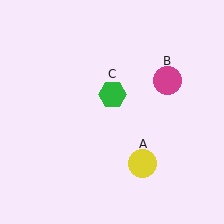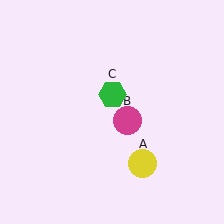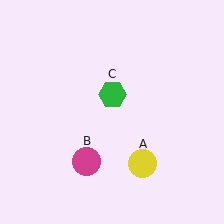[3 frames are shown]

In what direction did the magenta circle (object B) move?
The magenta circle (object B) moved down and to the left.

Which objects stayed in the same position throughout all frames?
Yellow circle (object A) and green hexagon (object C) remained stationary.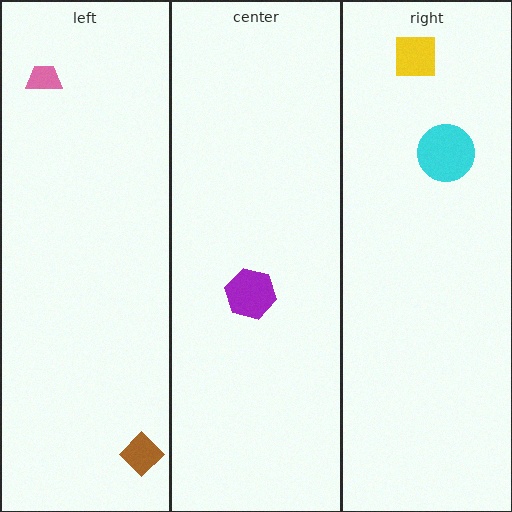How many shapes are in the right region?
2.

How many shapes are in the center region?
1.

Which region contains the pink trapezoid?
The left region.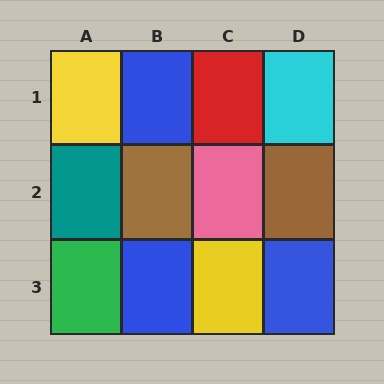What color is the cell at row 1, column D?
Cyan.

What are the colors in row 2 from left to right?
Teal, brown, pink, brown.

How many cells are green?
1 cell is green.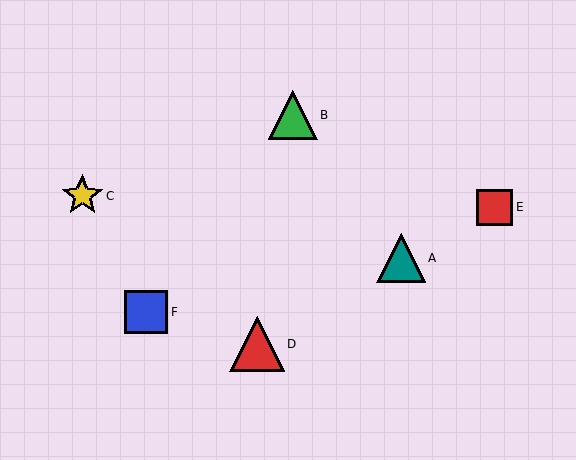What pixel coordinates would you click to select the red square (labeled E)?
Click at (495, 207) to select the red square E.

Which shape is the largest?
The red triangle (labeled D) is the largest.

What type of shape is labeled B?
Shape B is a green triangle.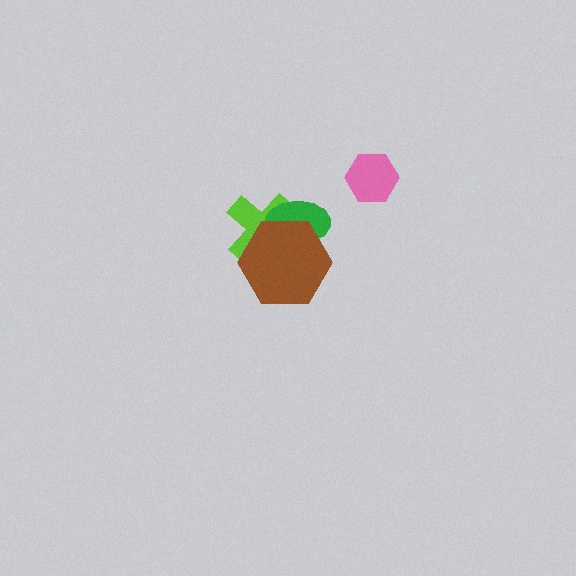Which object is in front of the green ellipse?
The brown hexagon is in front of the green ellipse.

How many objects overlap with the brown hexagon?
2 objects overlap with the brown hexagon.